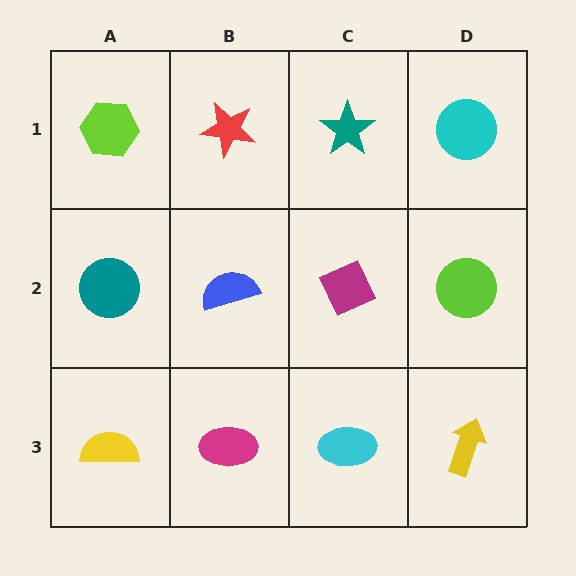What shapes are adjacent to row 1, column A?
A teal circle (row 2, column A), a red star (row 1, column B).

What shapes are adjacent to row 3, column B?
A blue semicircle (row 2, column B), a yellow semicircle (row 3, column A), a cyan ellipse (row 3, column C).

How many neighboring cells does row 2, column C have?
4.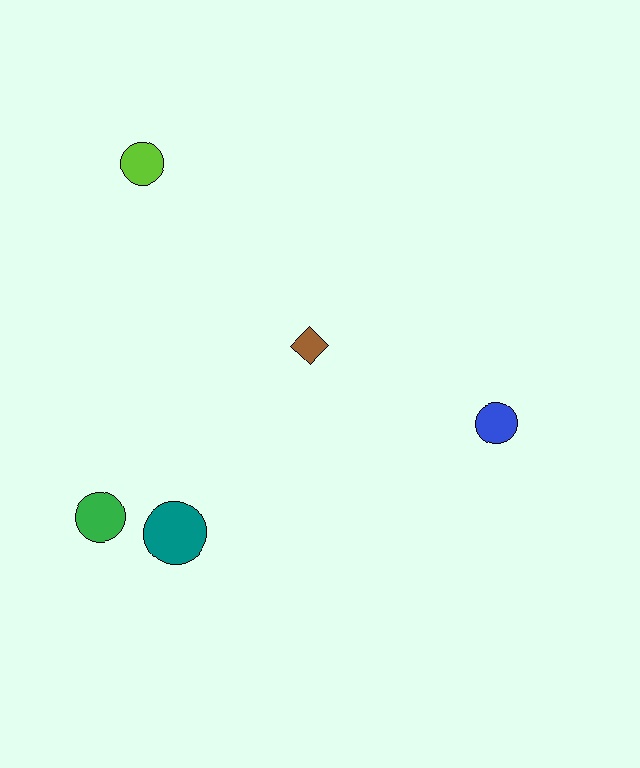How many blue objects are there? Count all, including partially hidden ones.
There is 1 blue object.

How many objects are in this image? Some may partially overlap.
There are 5 objects.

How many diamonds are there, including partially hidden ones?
There is 1 diamond.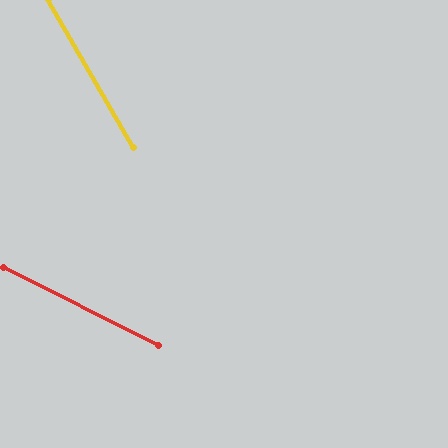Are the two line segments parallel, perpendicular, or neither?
Neither parallel nor perpendicular — they differ by about 33°.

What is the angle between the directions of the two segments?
Approximately 33 degrees.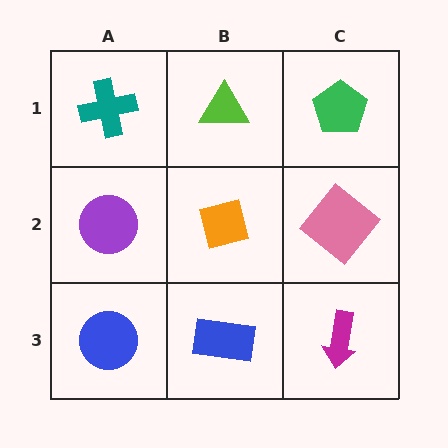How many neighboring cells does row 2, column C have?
3.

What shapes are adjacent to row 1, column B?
An orange square (row 2, column B), a teal cross (row 1, column A), a green pentagon (row 1, column C).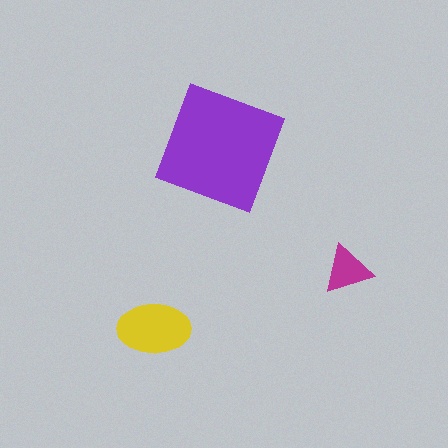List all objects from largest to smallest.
The purple square, the yellow ellipse, the magenta triangle.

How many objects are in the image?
There are 3 objects in the image.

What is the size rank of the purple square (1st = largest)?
1st.